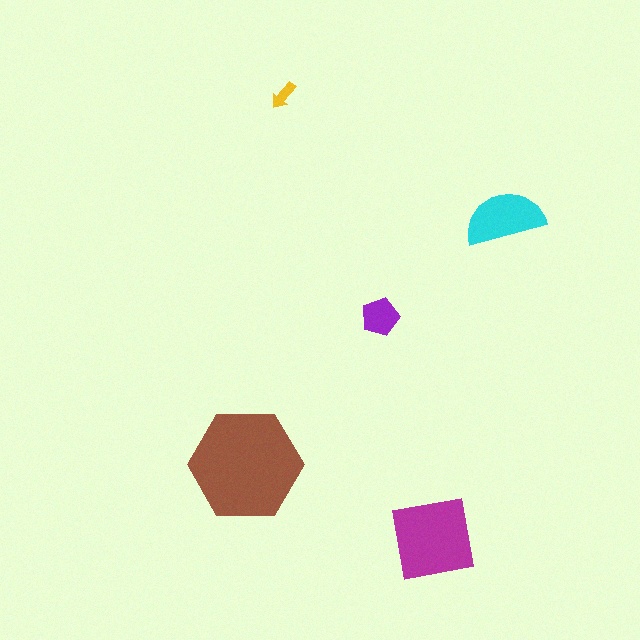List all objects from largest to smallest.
The brown hexagon, the magenta square, the cyan semicircle, the purple pentagon, the yellow arrow.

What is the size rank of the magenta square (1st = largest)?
2nd.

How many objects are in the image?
There are 5 objects in the image.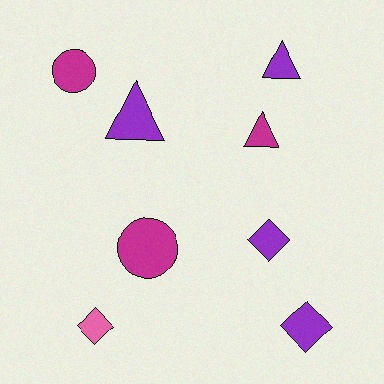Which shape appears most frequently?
Triangle, with 3 objects.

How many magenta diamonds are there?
There are no magenta diamonds.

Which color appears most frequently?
Purple, with 4 objects.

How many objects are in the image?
There are 8 objects.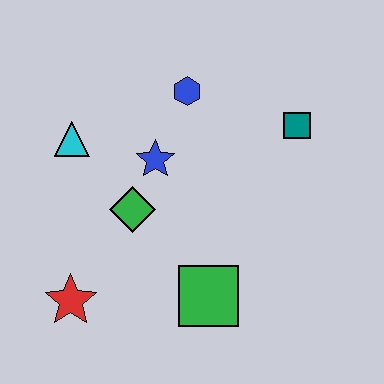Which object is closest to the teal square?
The blue hexagon is closest to the teal square.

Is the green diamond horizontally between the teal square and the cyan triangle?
Yes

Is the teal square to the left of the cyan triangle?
No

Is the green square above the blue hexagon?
No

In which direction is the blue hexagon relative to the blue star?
The blue hexagon is above the blue star.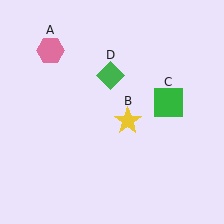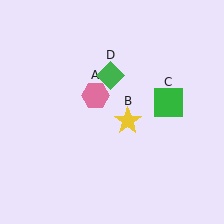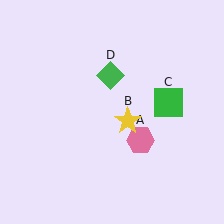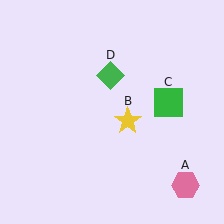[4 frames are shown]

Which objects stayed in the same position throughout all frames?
Yellow star (object B) and green square (object C) and green diamond (object D) remained stationary.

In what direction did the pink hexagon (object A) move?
The pink hexagon (object A) moved down and to the right.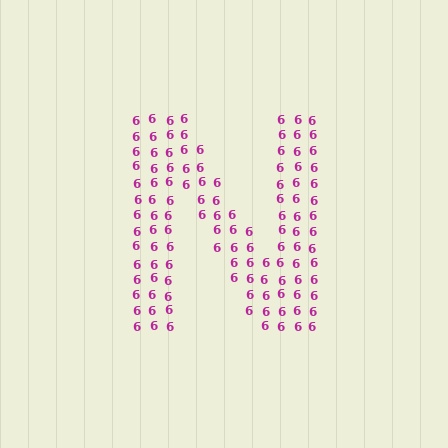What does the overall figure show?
The overall figure shows the letter N.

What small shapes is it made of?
It is made of small digit 6's.